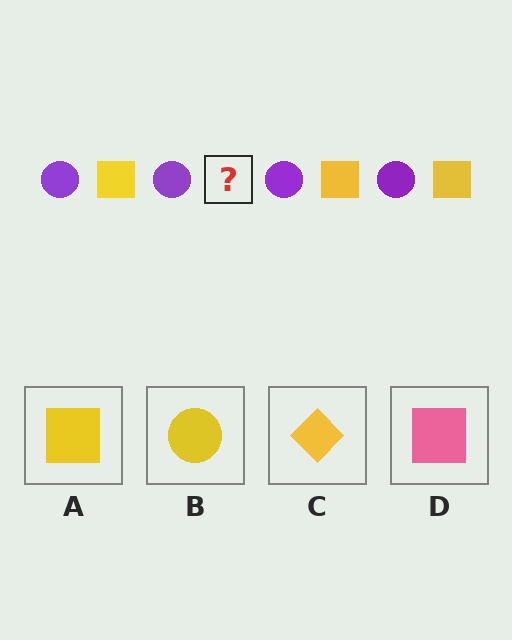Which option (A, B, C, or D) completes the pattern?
A.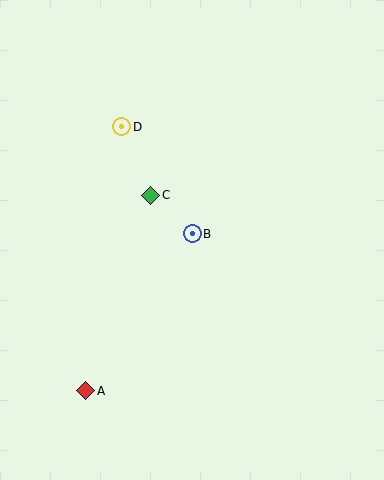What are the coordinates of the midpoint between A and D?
The midpoint between A and D is at (104, 259).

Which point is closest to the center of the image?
Point B at (192, 234) is closest to the center.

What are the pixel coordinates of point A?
Point A is at (86, 391).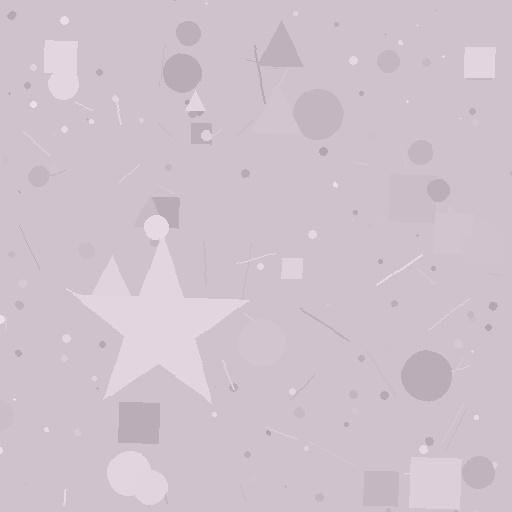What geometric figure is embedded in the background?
A star is embedded in the background.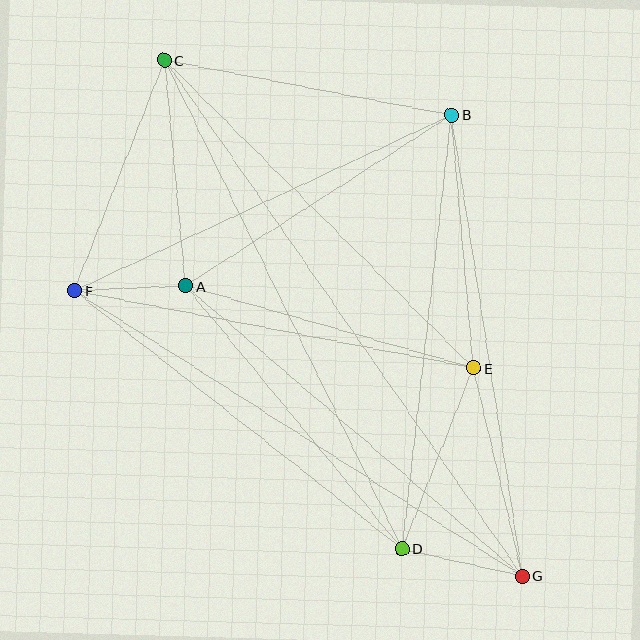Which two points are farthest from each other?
Points C and G are farthest from each other.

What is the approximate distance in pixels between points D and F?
The distance between D and F is approximately 417 pixels.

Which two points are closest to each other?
Points A and F are closest to each other.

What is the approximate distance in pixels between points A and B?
The distance between A and B is approximately 316 pixels.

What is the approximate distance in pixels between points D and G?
The distance between D and G is approximately 124 pixels.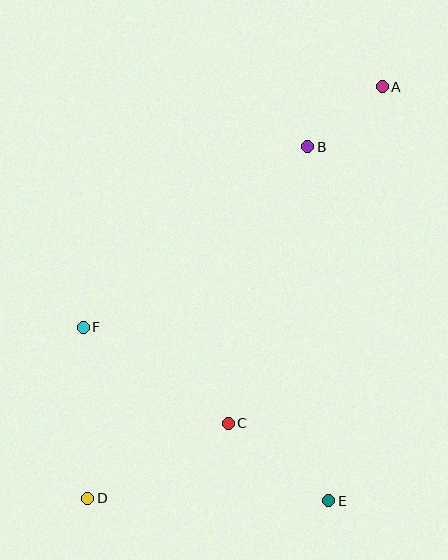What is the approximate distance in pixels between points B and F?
The distance between B and F is approximately 288 pixels.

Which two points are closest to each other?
Points A and B are closest to each other.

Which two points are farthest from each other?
Points A and D are farthest from each other.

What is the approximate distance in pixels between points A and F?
The distance between A and F is approximately 384 pixels.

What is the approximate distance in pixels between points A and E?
The distance between A and E is approximately 418 pixels.